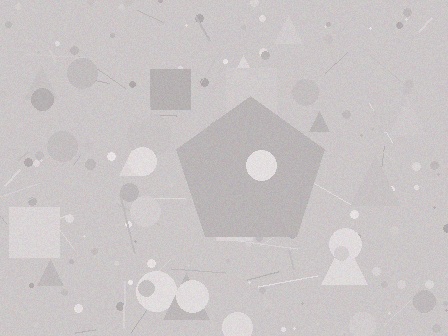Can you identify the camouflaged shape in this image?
The camouflaged shape is a pentagon.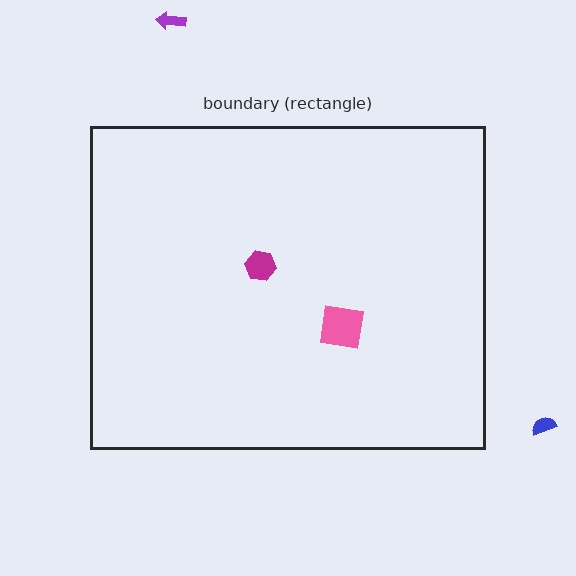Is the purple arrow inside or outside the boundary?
Outside.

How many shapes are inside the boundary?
2 inside, 2 outside.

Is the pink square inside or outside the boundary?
Inside.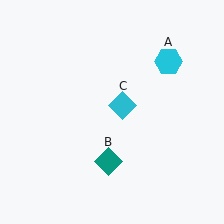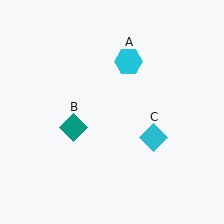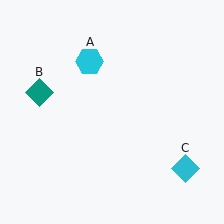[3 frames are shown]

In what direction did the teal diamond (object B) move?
The teal diamond (object B) moved up and to the left.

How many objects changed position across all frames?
3 objects changed position: cyan hexagon (object A), teal diamond (object B), cyan diamond (object C).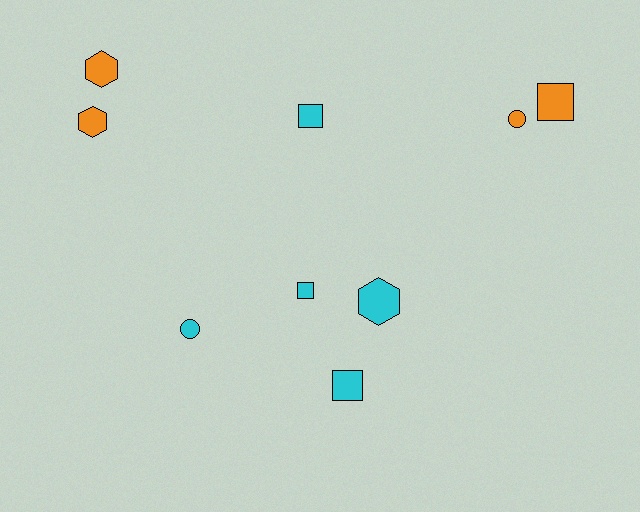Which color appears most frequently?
Cyan, with 5 objects.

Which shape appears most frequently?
Square, with 4 objects.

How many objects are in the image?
There are 9 objects.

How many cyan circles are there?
There is 1 cyan circle.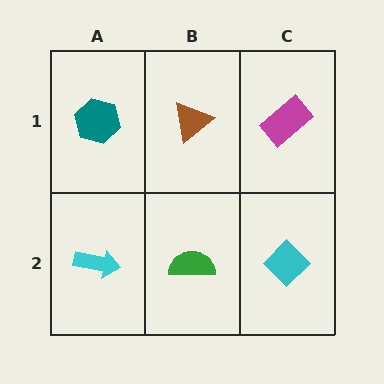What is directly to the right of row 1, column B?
A magenta rectangle.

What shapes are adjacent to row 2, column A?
A teal hexagon (row 1, column A), a green semicircle (row 2, column B).